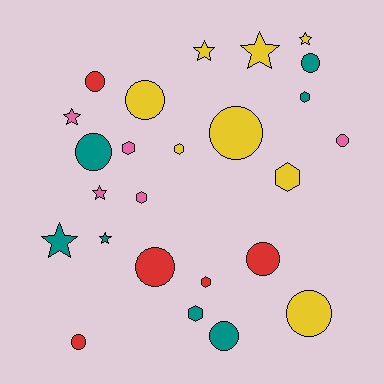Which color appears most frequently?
Yellow, with 8 objects.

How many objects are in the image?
There are 25 objects.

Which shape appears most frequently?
Circle, with 11 objects.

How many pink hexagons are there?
There are 2 pink hexagons.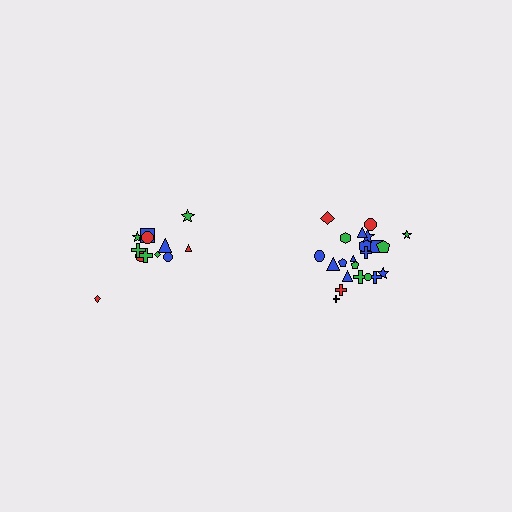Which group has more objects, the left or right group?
The right group.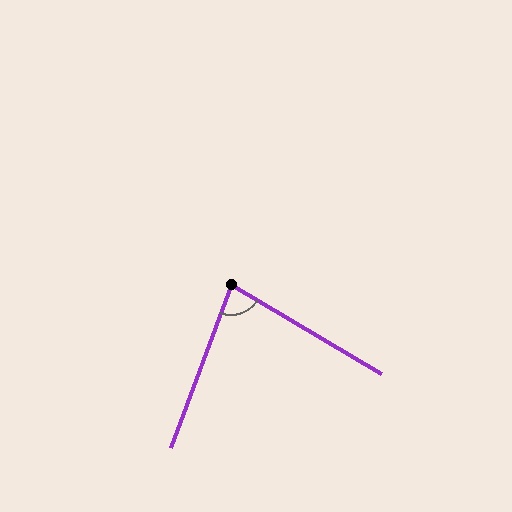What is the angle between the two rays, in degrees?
Approximately 79 degrees.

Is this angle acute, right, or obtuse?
It is acute.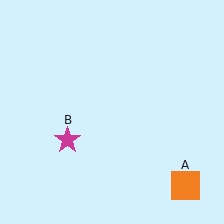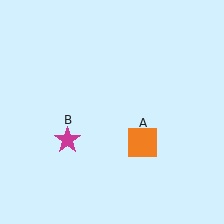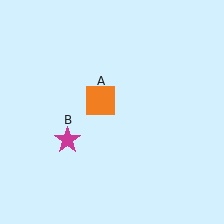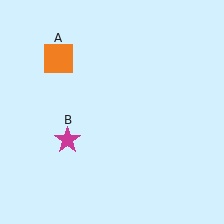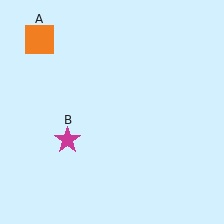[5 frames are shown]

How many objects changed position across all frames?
1 object changed position: orange square (object A).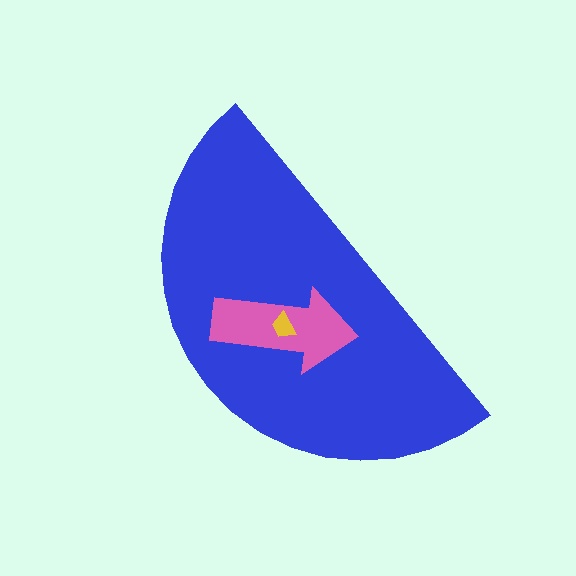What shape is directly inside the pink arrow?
The yellow trapezoid.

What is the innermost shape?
The yellow trapezoid.